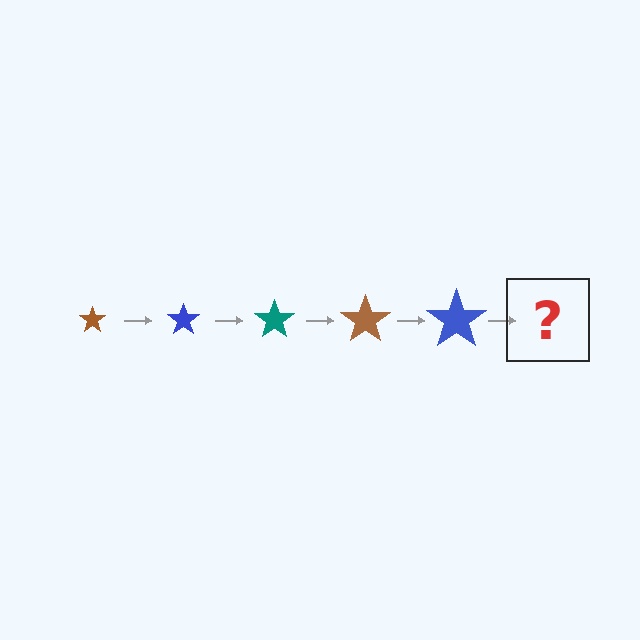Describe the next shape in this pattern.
It should be a teal star, larger than the previous one.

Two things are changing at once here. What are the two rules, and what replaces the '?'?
The two rules are that the star grows larger each step and the color cycles through brown, blue, and teal. The '?' should be a teal star, larger than the previous one.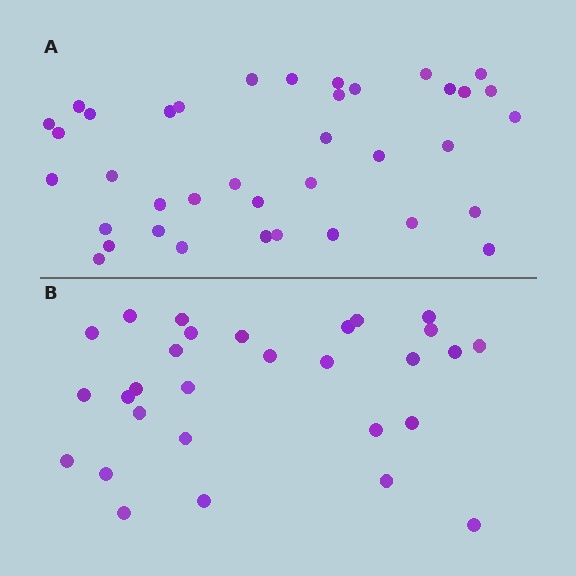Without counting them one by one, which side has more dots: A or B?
Region A (the top region) has more dots.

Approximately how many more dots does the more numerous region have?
Region A has roughly 8 or so more dots than region B.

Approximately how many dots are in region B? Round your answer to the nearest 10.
About 30 dots. (The exact count is 29, which rounds to 30.)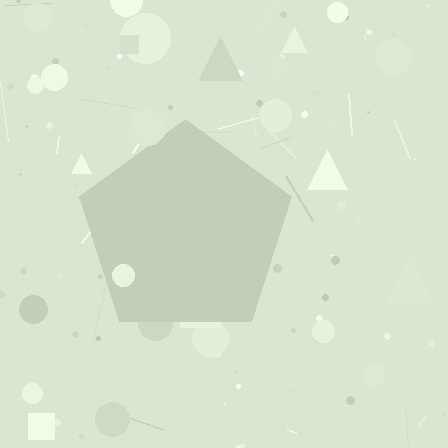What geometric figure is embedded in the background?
A pentagon is embedded in the background.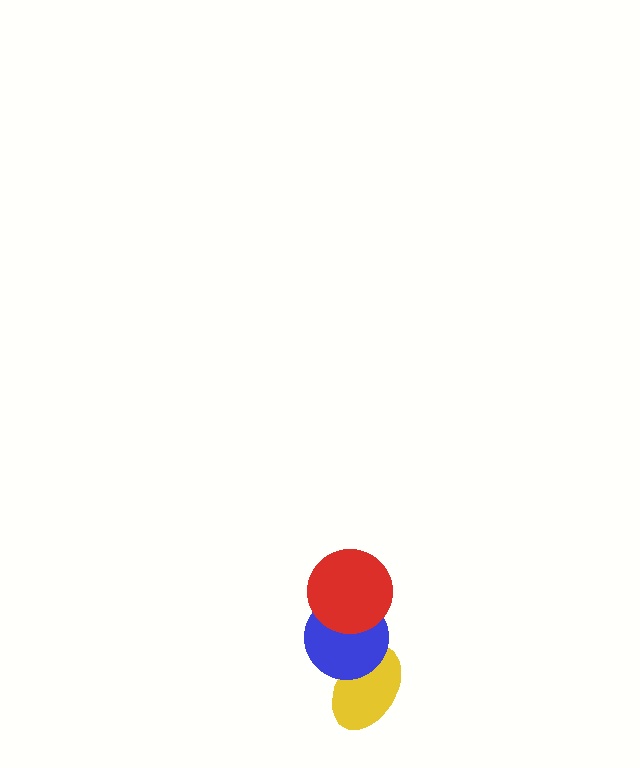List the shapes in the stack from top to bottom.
From top to bottom: the red circle, the blue circle, the yellow ellipse.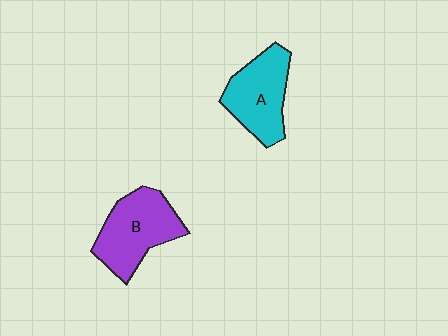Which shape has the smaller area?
Shape A (cyan).